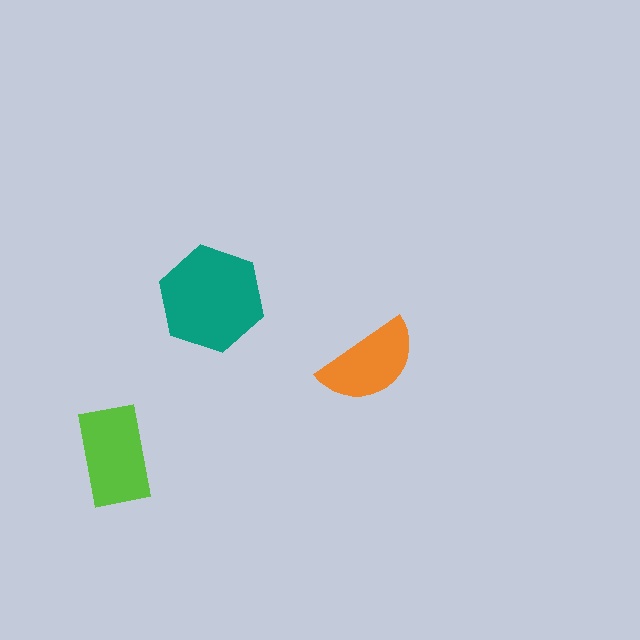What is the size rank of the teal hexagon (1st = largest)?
1st.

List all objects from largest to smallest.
The teal hexagon, the lime rectangle, the orange semicircle.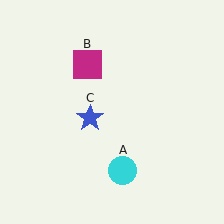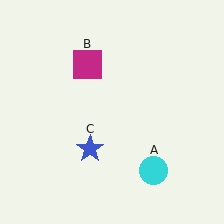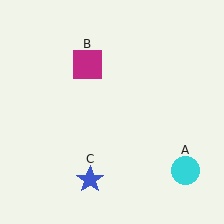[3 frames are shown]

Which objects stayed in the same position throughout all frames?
Magenta square (object B) remained stationary.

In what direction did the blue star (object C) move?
The blue star (object C) moved down.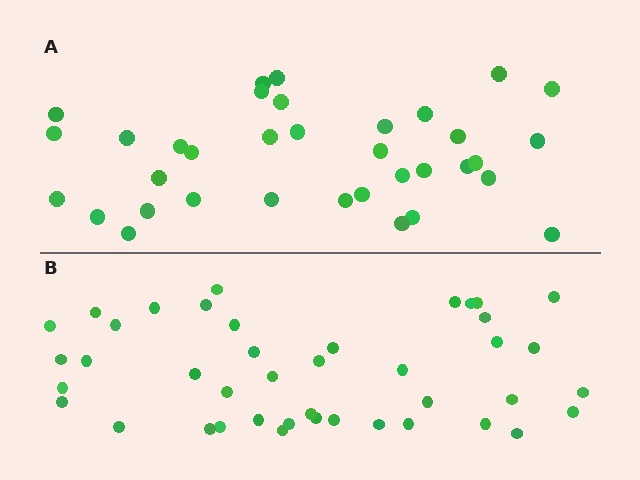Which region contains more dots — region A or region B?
Region B (the bottom region) has more dots.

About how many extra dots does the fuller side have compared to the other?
Region B has roughly 8 or so more dots than region A.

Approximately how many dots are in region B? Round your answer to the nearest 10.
About 40 dots. (The exact count is 42, which rounds to 40.)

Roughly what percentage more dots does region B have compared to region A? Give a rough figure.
About 20% more.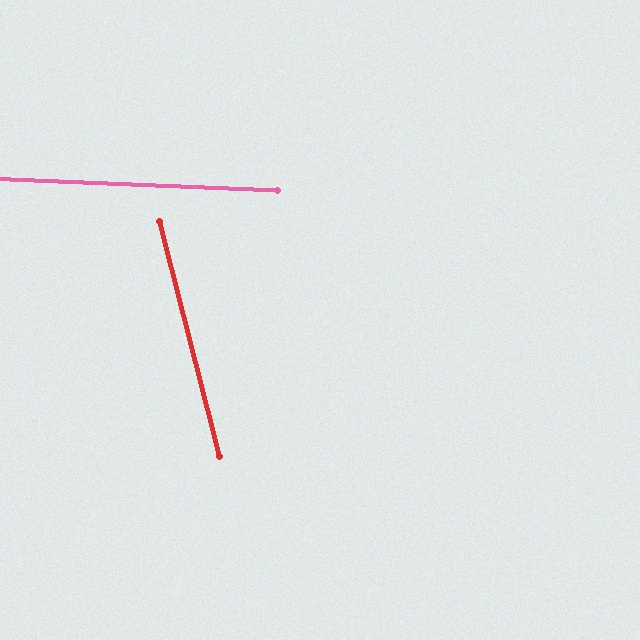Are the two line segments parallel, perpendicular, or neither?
Neither parallel nor perpendicular — they differ by about 73°.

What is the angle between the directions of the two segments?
Approximately 73 degrees.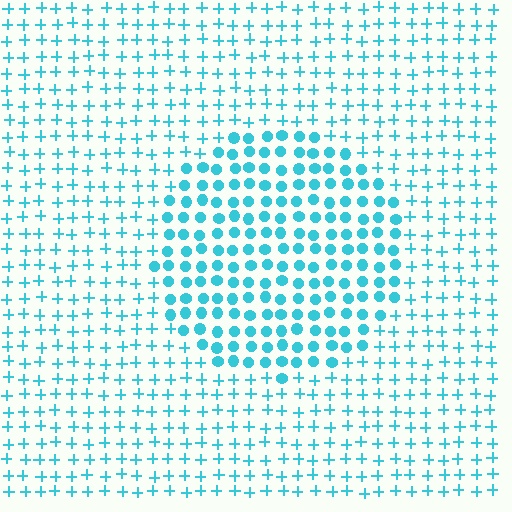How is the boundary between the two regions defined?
The boundary is defined by a change in element shape: circles inside vs. plus signs outside. All elements share the same color and spacing.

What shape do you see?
I see a circle.